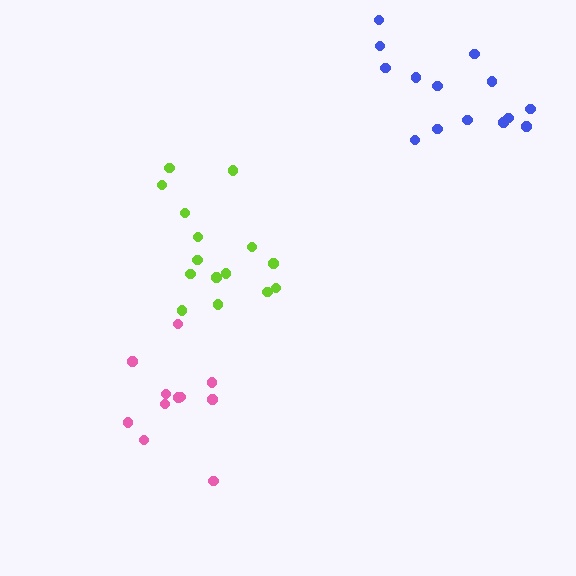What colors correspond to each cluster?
The clusters are colored: lime, blue, pink.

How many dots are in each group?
Group 1: 15 dots, Group 2: 14 dots, Group 3: 11 dots (40 total).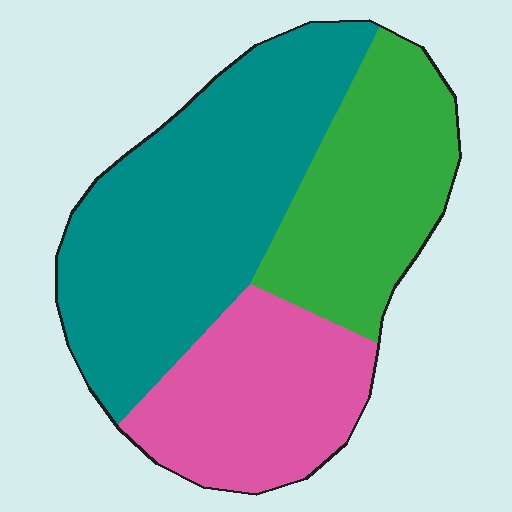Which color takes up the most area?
Teal, at roughly 45%.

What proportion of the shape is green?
Green covers roughly 30% of the shape.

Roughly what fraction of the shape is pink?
Pink covers 26% of the shape.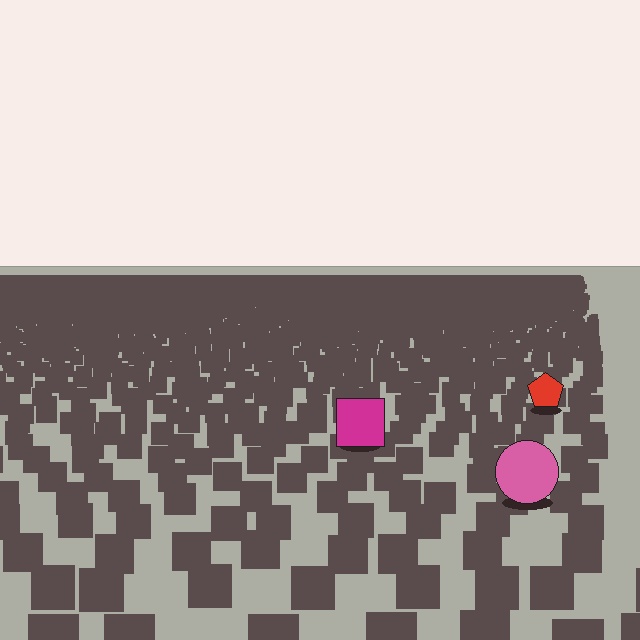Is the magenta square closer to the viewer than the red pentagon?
Yes. The magenta square is closer — you can tell from the texture gradient: the ground texture is coarser near it.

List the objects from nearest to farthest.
From nearest to farthest: the pink circle, the magenta square, the red pentagon.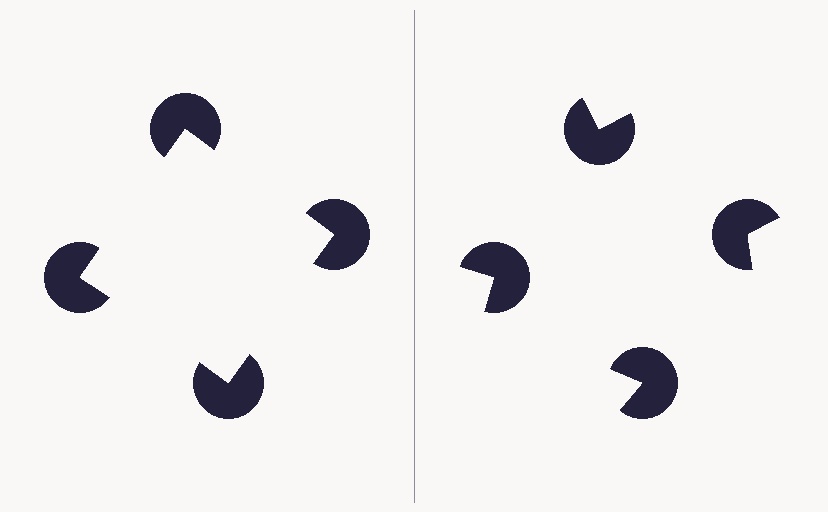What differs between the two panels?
The pac-man discs are positioned identically on both sides; only the wedge orientations differ. On the left they align to a square; on the right they are misaligned.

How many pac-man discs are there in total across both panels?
8 — 4 on each side.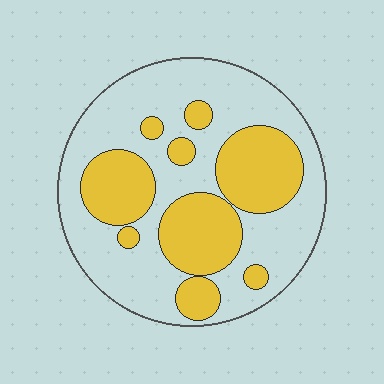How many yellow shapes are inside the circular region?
9.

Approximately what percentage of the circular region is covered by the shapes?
Approximately 35%.